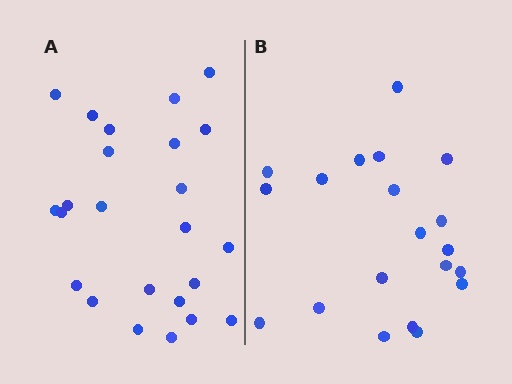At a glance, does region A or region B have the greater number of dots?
Region A (the left region) has more dots.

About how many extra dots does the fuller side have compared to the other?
Region A has about 4 more dots than region B.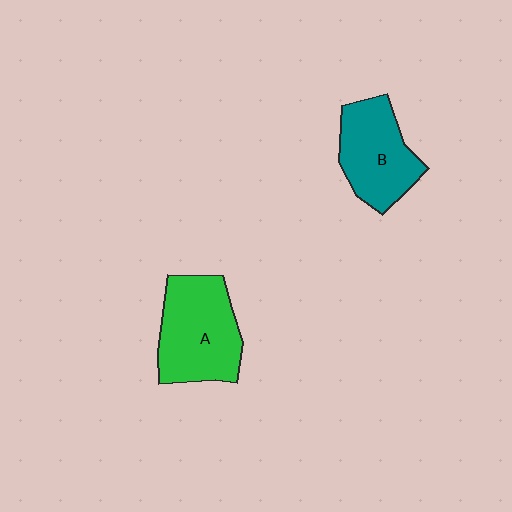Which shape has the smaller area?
Shape B (teal).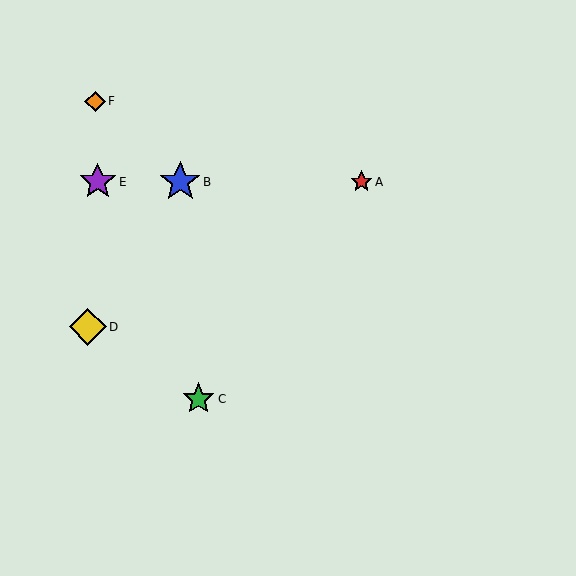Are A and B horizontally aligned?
Yes, both are at y≈182.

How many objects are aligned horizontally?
3 objects (A, B, E) are aligned horizontally.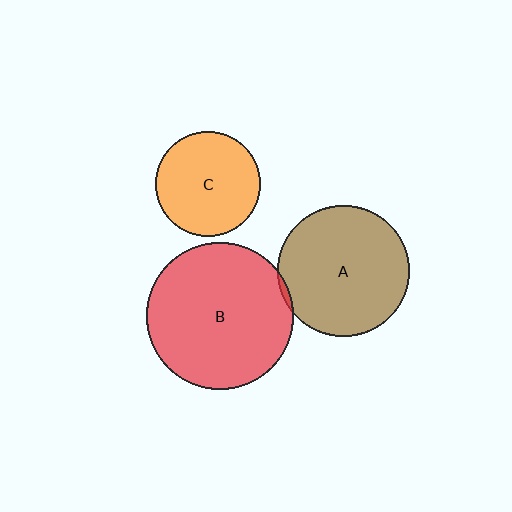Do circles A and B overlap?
Yes.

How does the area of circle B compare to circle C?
Approximately 2.0 times.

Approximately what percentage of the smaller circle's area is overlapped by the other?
Approximately 5%.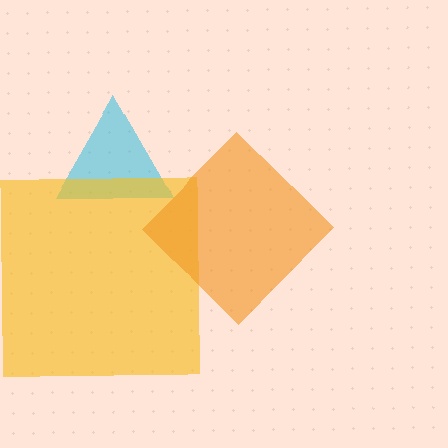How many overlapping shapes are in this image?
There are 3 overlapping shapes in the image.